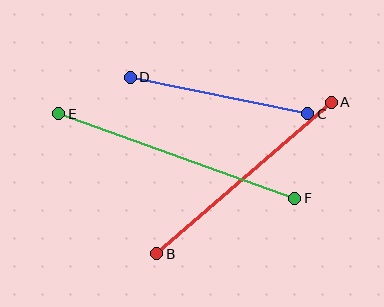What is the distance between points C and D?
The distance is approximately 181 pixels.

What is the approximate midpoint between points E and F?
The midpoint is at approximately (177, 156) pixels.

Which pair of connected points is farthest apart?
Points E and F are farthest apart.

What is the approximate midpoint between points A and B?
The midpoint is at approximately (244, 178) pixels.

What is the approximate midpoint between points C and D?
The midpoint is at approximately (219, 96) pixels.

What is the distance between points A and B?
The distance is approximately 231 pixels.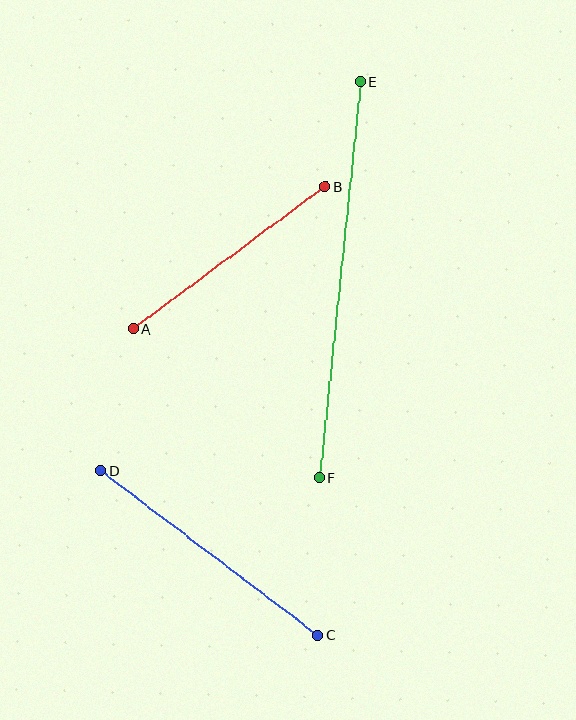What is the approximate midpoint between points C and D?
The midpoint is at approximately (209, 553) pixels.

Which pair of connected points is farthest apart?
Points E and F are farthest apart.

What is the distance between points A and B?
The distance is approximately 239 pixels.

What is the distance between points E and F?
The distance is approximately 398 pixels.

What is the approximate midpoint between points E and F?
The midpoint is at approximately (340, 280) pixels.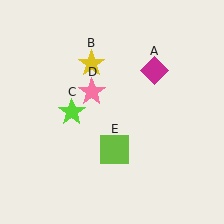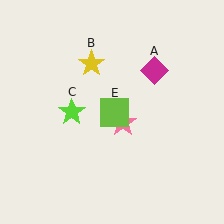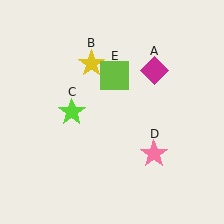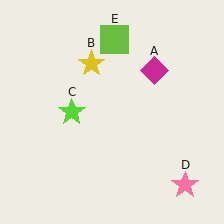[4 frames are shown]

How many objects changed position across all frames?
2 objects changed position: pink star (object D), lime square (object E).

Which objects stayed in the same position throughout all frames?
Magenta diamond (object A) and yellow star (object B) and lime star (object C) remained stationary.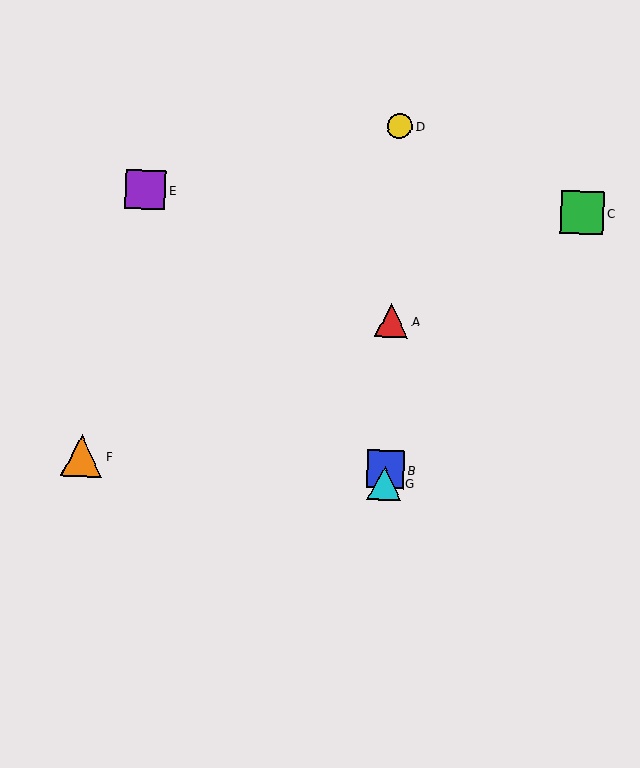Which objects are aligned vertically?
Objects A, B, D, G are aligned vertically.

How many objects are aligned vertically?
4 objects (A, B, D, G) are aligned vertically.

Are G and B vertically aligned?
Yes, both are at x≈385.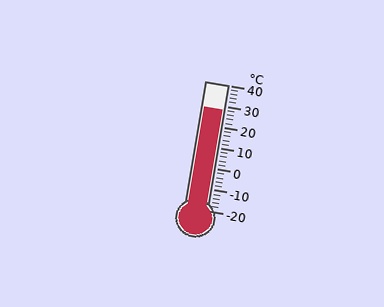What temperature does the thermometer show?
The thermometer shows approximately 28°C.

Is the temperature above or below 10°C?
The temperature is above 10°C.